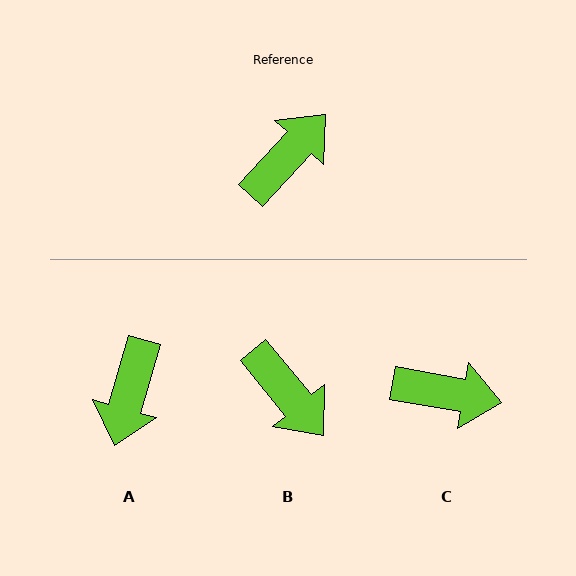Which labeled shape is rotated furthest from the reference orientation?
A, about 153 degrees away.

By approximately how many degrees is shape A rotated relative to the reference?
Approximately 153 degrees clockwise.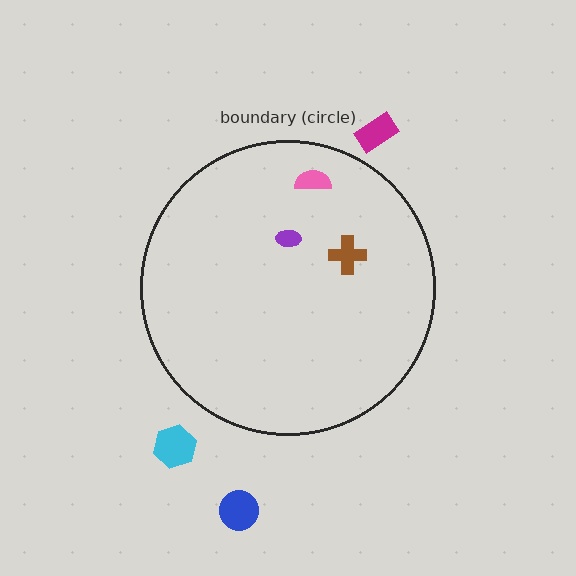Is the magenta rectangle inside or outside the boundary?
Outside.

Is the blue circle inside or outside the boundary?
Outside.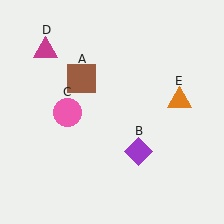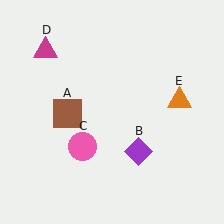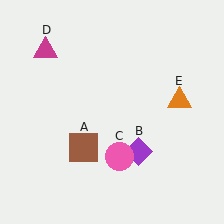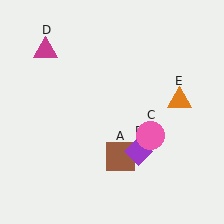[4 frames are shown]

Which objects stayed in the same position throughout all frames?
Purple diamond (object B) and magenta triangle (object D) and orange triangle (object E) remained stationary.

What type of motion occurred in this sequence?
The brown square (object A), pink circle (object C) rotated counterclockwise around the center of the scene.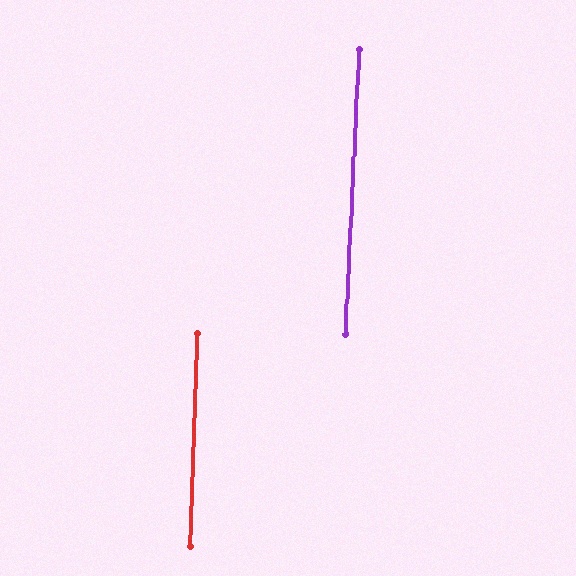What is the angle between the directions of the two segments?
Approximately 1 degree.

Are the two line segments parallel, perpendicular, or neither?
Parallel — their directions differ by only 0.7°.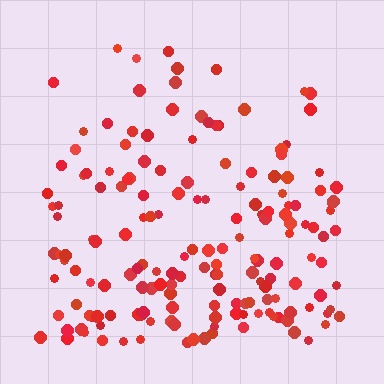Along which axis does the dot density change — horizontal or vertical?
Vertical.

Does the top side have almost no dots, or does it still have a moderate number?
Still a moderate number, just noticeably fewer than the bottom.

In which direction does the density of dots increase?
From top to bottom, with the bottom side densest.